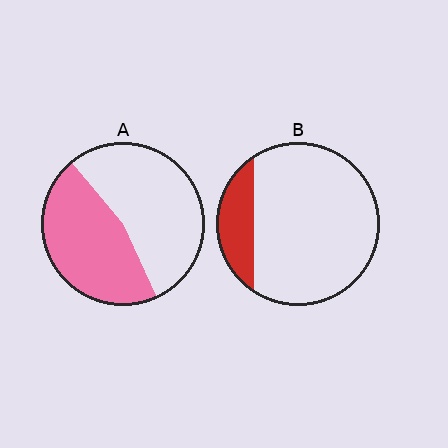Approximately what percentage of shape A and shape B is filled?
A is approximately 45% and B is approximately 20%.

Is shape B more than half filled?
No.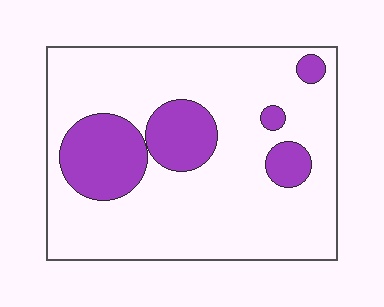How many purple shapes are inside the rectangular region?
5.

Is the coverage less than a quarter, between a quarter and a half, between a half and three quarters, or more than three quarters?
Less than a quarter.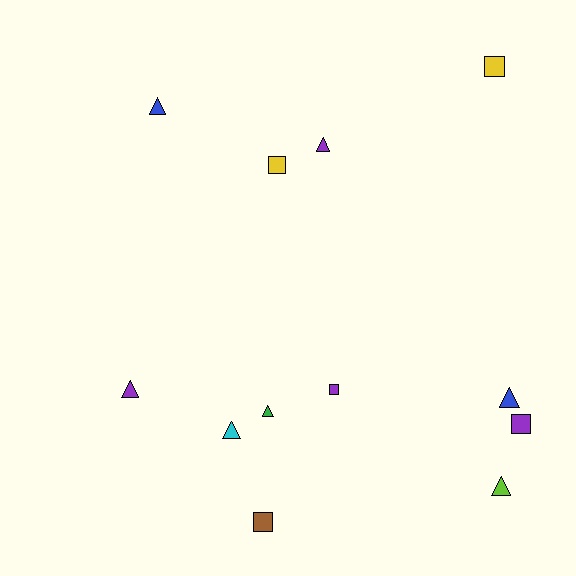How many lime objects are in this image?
There is 1 lime object.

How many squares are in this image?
There are 5 squares.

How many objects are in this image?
There are 12 objects.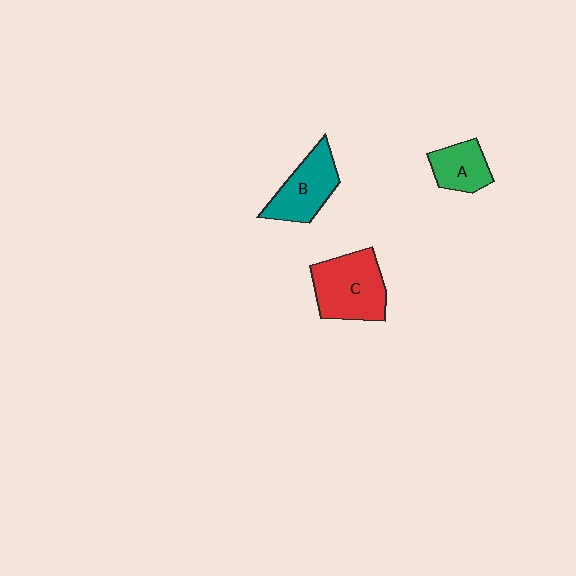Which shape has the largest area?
Shape C (red).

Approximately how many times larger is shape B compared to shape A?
Approximately 1.4 times.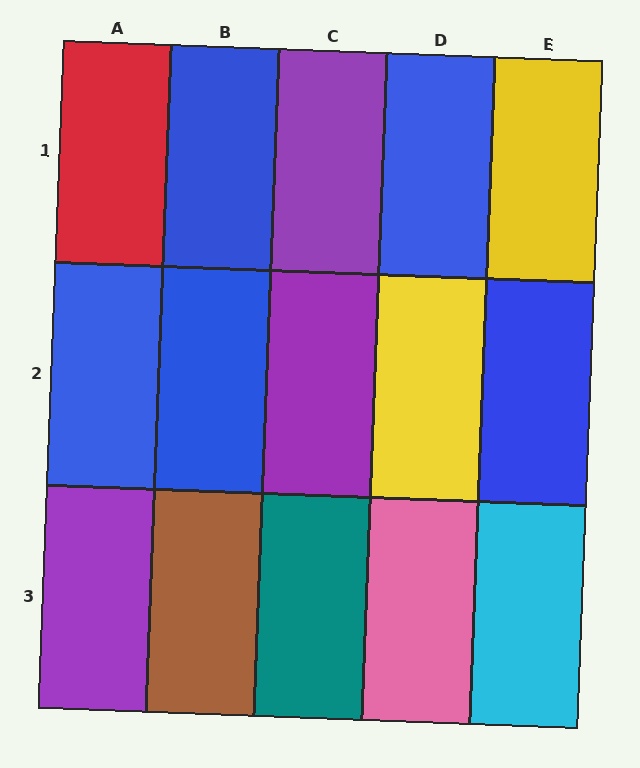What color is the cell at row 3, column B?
Brown.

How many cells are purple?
3 cells are purple.